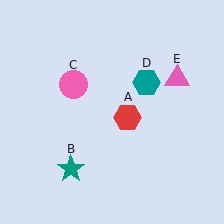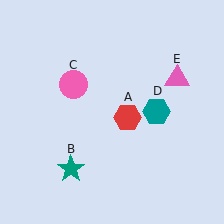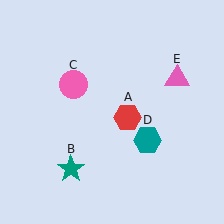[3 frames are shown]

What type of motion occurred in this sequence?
The teal hexagon (object D) rotated clockwise around the center of the scene.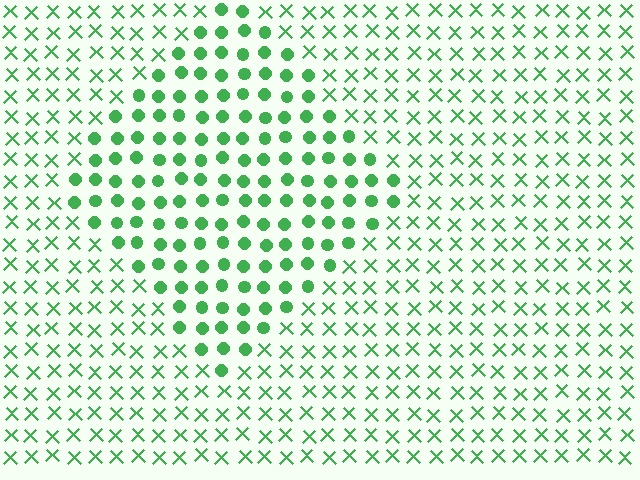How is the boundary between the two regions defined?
The boundary is defined by a change in element shape: circles inside vs. X marks outside. All elements share the same color and spacing.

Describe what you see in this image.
The image is filled with small green elements arranged in a uniform grid. A diamond-shaped region contains circles, while the surrounding area contains X marks. The boundary is defined purely by the change in element shape.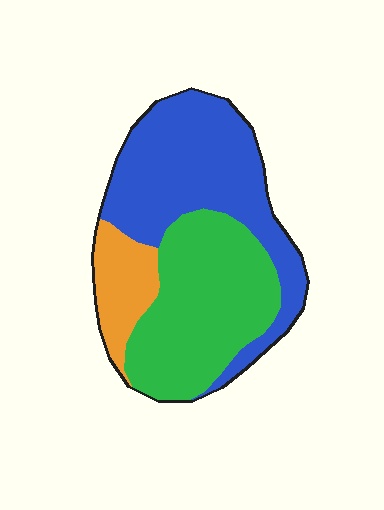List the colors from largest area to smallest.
From largest to smallest: blue, green, orange.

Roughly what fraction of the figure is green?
Green takes up about two fifths (2/5) of the figure.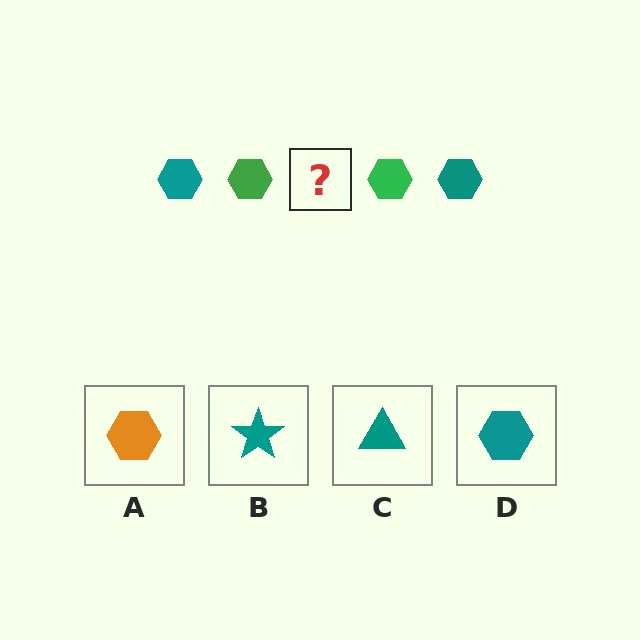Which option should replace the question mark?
Option D.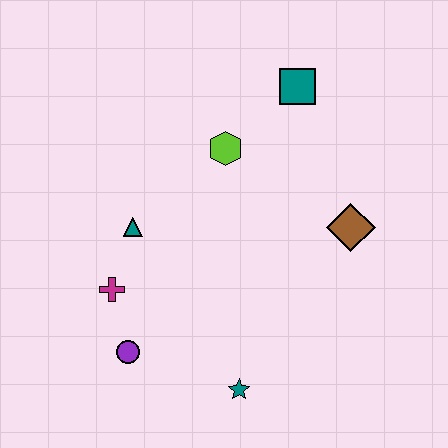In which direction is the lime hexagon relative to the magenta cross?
The lime hexagon is above the magenta cross.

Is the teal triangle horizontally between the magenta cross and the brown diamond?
Yes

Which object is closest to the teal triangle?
The magenta cross is closest to the teal triangle.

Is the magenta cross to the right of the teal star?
No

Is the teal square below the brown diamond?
No